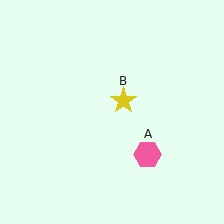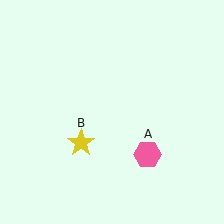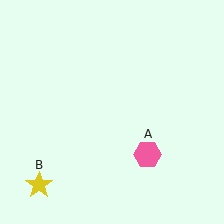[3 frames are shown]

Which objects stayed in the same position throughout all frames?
Pink hexagon (object A) remained stationary.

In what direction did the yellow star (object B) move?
The yellow star (object B) moved down and to the left.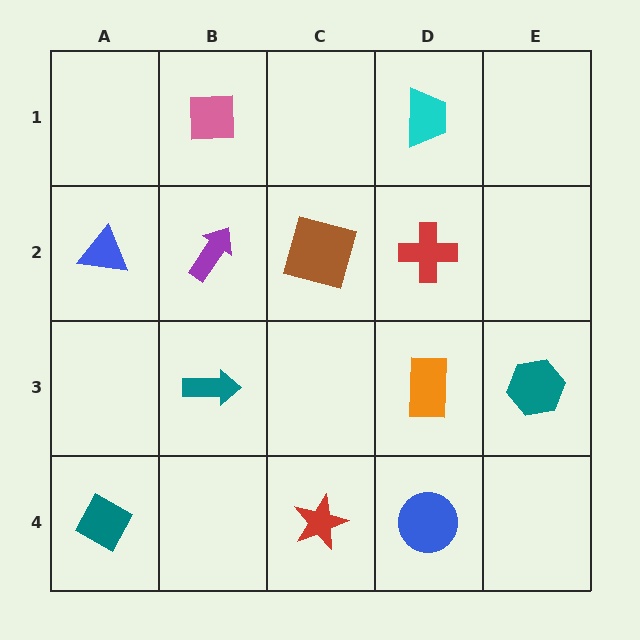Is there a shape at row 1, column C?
No, that cell is empty.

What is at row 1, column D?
A cyan trapezoid.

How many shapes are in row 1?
2 shapes.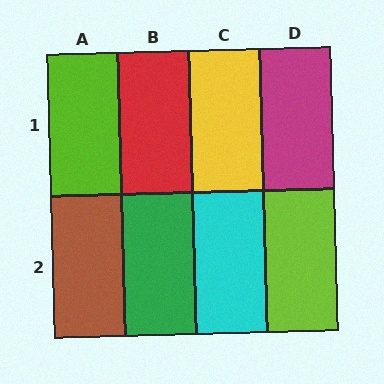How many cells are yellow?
1 cell is yellow.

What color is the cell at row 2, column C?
Cyan.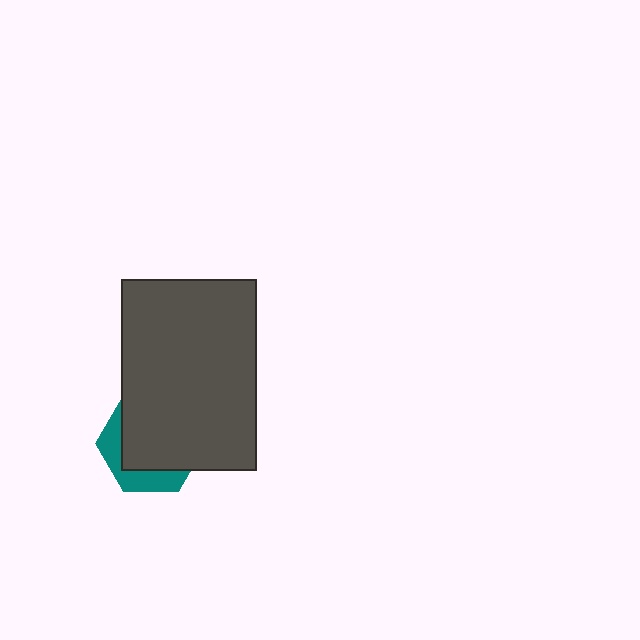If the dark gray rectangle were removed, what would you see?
You would see the complete teal hexagon.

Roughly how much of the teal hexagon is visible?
A small part of it is visible (roughly 31%).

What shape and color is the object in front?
The object in front is a dark gray rectangle.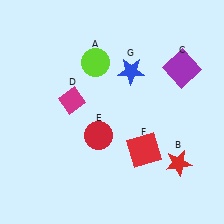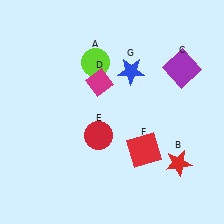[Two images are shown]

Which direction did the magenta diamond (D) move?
The magenta diamond (D) moved right.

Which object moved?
The magenta diamond (D) moved right.